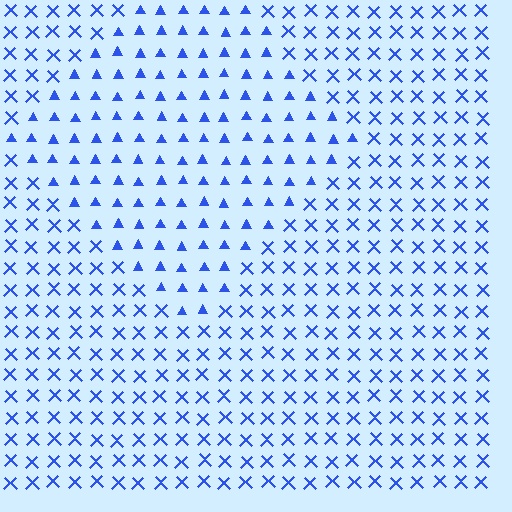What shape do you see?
I see a diamond.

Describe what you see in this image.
The image is filled with small blue elements arranged in a uniform grid. A diamond-shaped region contains triangles, while the surrounding area contains X marks. The boundary is defined purely by the change in element shape.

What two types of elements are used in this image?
The image uses triangles inside the diamond region and X marks outside it.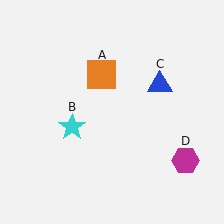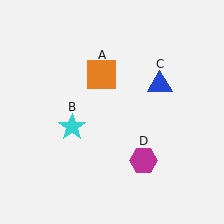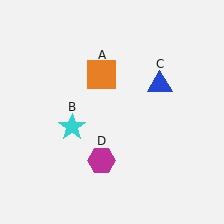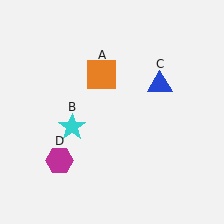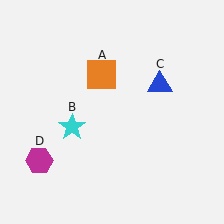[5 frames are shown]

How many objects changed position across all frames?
1 object changed position: magenta hexagon (object D).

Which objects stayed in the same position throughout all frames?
Orange square (object A) and cyan star (object B) and blue triangle (object C) remained stationary.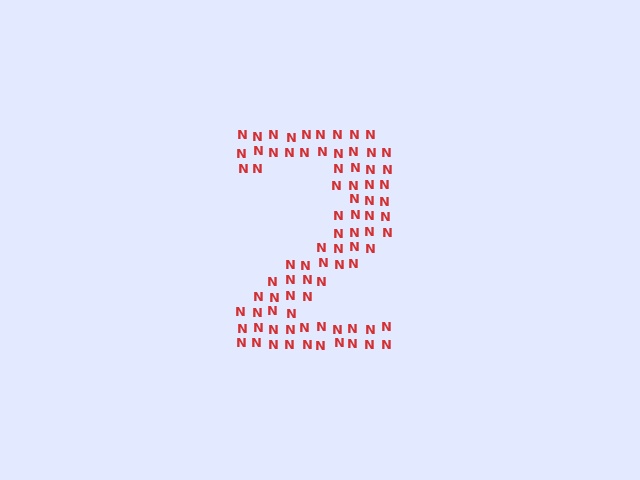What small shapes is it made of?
It is made of small letter N's.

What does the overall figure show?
The overall figure shows the digit 2.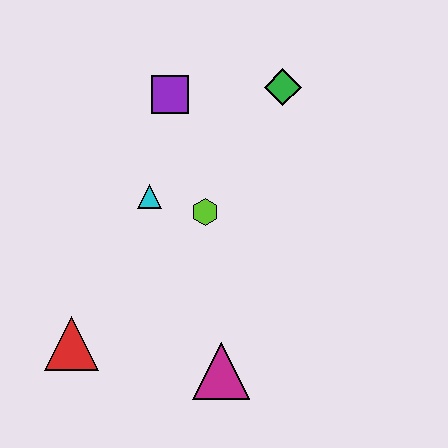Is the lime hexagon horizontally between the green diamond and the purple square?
Yes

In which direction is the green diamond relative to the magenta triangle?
The green diamond is above the magenta triangle.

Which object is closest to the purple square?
The cyan triangle is closest to the purple square.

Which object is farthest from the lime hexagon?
The red triangle is farthest from the lime hexagon.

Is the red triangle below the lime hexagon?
Yes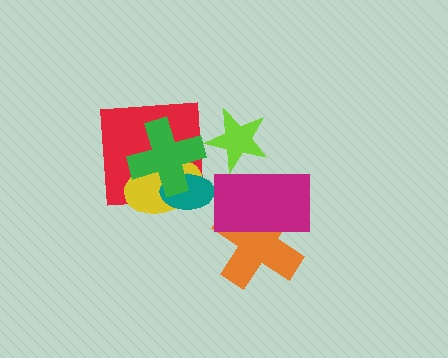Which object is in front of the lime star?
The magenta rectangle is in front of the lime star.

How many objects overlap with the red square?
3 objects overlap with the red square.